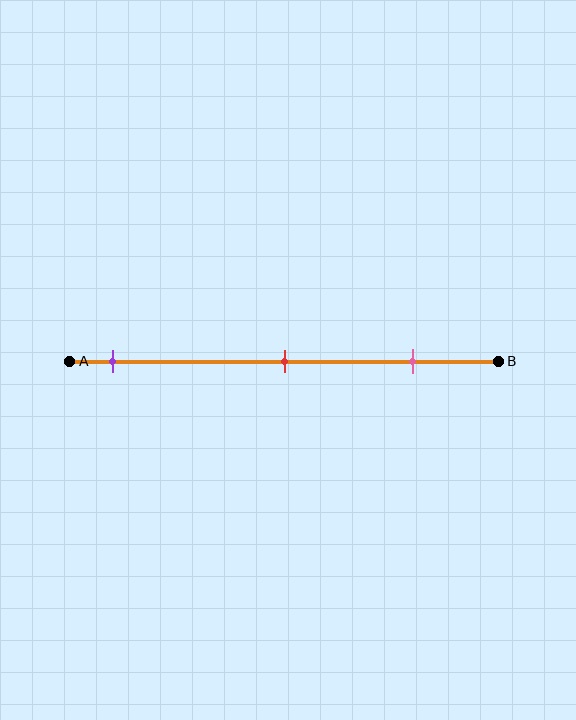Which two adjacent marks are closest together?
The red and pink marks are the closest adjacent pair.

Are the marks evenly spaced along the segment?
Yes, the marks are approximately evenly spaced.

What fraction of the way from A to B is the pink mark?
The pink mark is approximately 80% (0.8) of the way from A to B.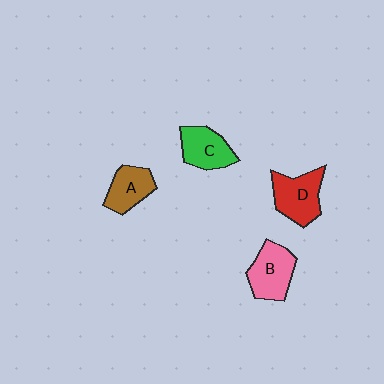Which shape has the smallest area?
Shape A (brown).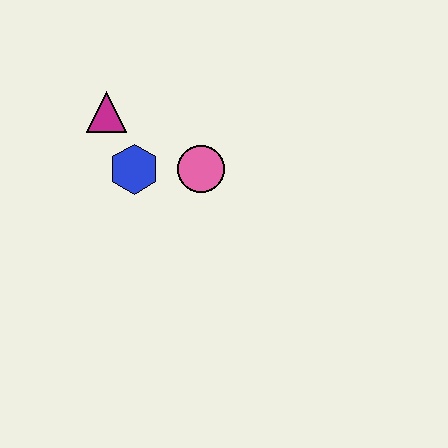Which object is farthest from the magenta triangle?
The pink circle is farthest from the magenta triangle.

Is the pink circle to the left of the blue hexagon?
No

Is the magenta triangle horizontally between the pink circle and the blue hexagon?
No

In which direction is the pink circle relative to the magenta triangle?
The pink circle is to the right of the magenta triangle.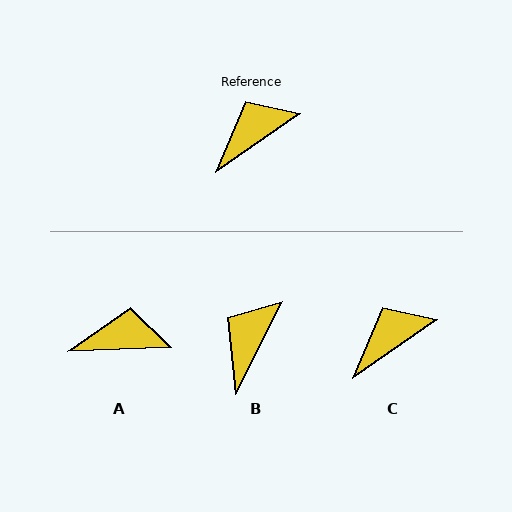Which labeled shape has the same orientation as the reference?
C.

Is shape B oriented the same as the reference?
No, it is off by about 28 degrees.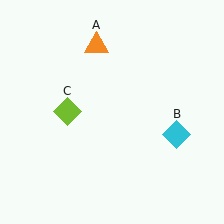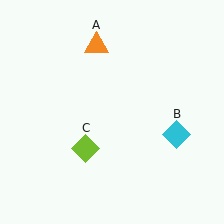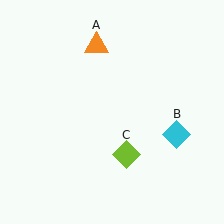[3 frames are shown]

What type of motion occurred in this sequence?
The lime diamond (object C) rotated counterclockwise around the center of the scene.